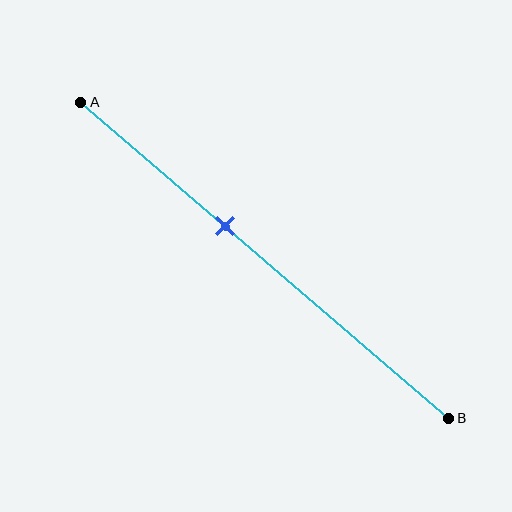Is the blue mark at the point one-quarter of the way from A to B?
No, the mark is at about 40% from A, not at the 25% one-quarter point.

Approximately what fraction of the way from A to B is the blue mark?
The blue mark is approximately 40% of the way from A to B.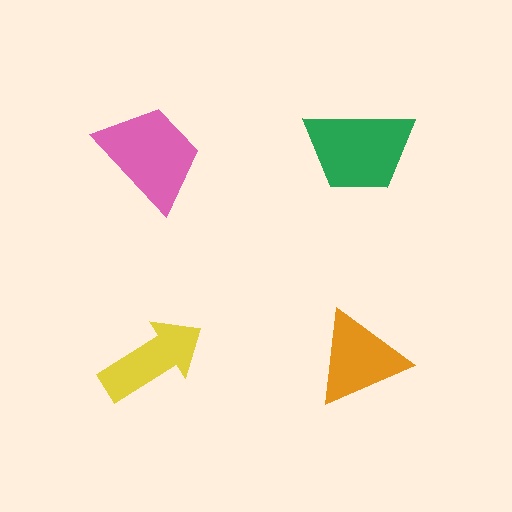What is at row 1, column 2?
A green trapezoid.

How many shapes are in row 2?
2 shapes.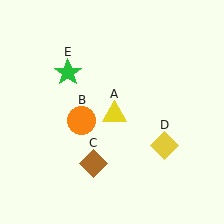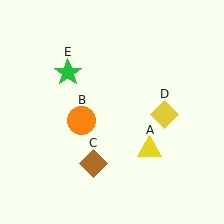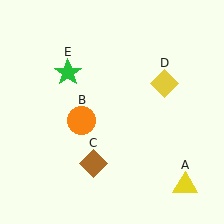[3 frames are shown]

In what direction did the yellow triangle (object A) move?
The yellow triangle (object A) moved down and to the right.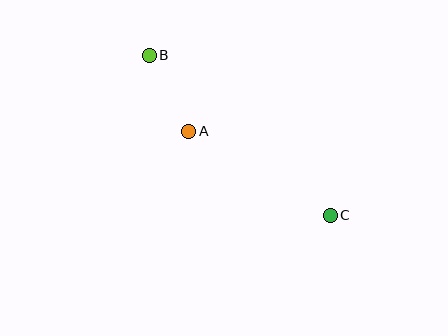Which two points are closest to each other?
Points A and B are closest to each other.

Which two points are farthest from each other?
Points B and C are farthest from each other.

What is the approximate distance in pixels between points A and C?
The distance between A and C is approximately 165 pixels.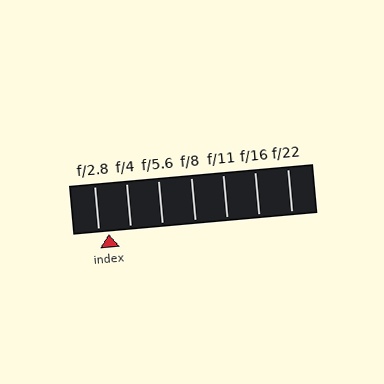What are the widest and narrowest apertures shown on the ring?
The widest aperture shown is f/2.8 and the narrowest is f/22.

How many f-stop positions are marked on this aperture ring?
There are 7 f-stop positions marked.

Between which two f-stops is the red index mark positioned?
The index mark is between f/2.8 and f/4.